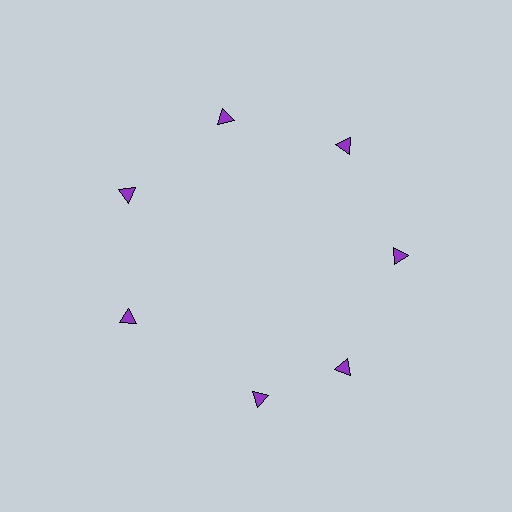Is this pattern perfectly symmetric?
No. The 7 purple triangles are arranged in a ring, but one element near the 6 o'clock position is rotated out of alignment along the ring, breaking the 7-fold rotational symmetry.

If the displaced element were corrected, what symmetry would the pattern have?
It would have 7-fold rotational symmetry — the pattern would map onto itself every 51 degrees.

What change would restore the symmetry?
The symmetry would be restored by rotating it back into even spacing with its neighbors so that all 7 triangles sit at equal angles and equal distance from the center.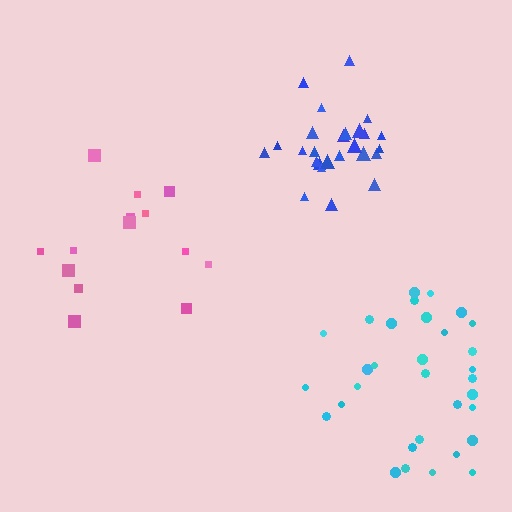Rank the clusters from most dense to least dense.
blue, cyan, pink.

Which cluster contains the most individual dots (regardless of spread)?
Cyan (32).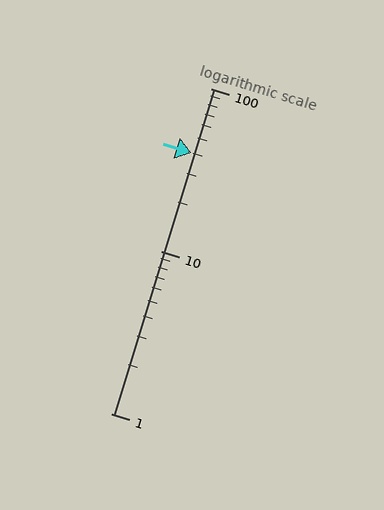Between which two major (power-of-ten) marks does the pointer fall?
The pointer is between 10 and 100.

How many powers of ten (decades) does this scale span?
The scale spans 2 decades, from 1 to 100.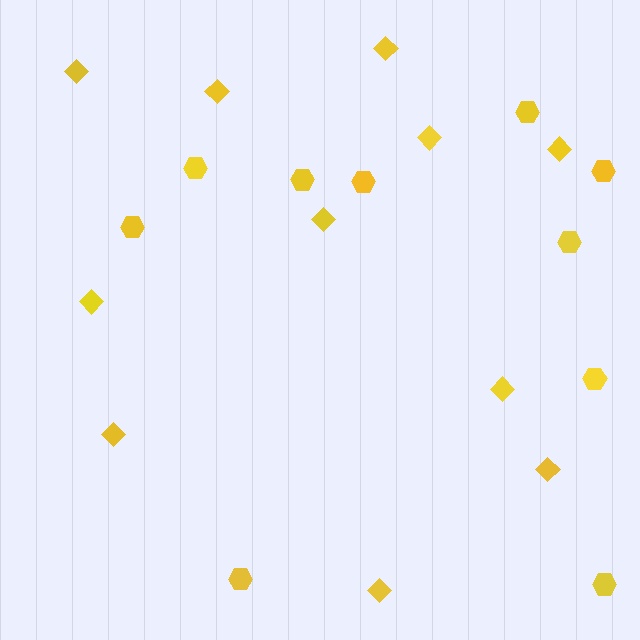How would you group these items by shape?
There are 2 groups: one group of diamonds (11) and one group of hexagons (10).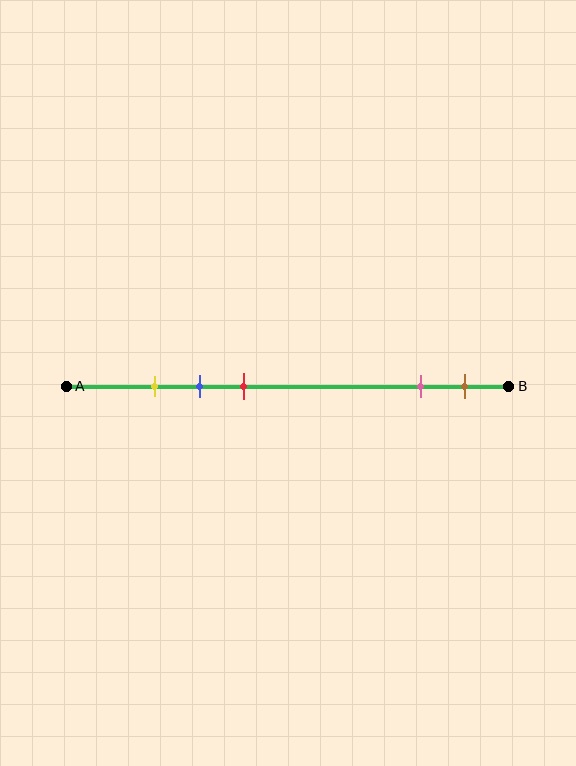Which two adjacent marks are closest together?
The yellow and blue marks are the closest adjacent pair.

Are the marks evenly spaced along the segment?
No, the marks are not evenly spaced.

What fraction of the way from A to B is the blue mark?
The blue mark is approximately 30% (0.3) of the way from A to B.